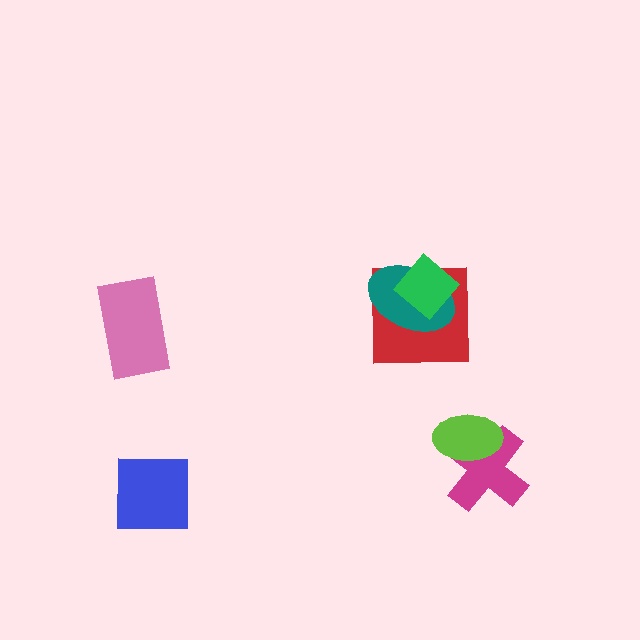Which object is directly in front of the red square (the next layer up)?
The teal ellipse is directly in front of the red square.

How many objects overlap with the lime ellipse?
1 object overlaps with the lime ellipse.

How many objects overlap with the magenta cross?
1 object overlaps with the magenta cross.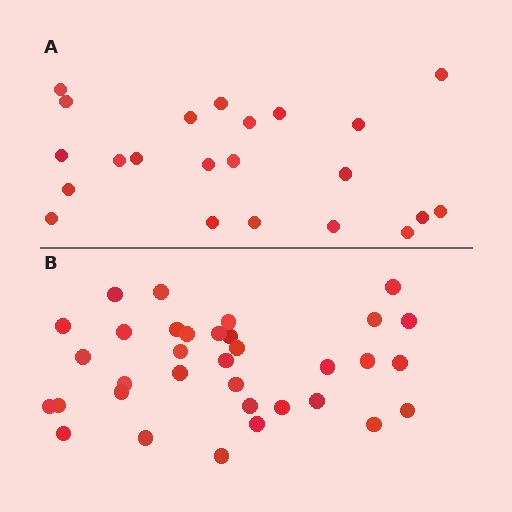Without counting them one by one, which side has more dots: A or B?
Region B (the bottom region) has more dots.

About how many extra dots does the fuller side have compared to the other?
Region B has roughly 12 or so more dots than region A.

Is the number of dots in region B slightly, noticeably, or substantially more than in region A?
Region B has substantially more. The ratio is roughly 1.5 to 1.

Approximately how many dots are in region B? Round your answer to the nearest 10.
About 30 dots. (The exact count is 34, which rounds to 30.)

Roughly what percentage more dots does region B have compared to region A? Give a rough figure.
About 55% more.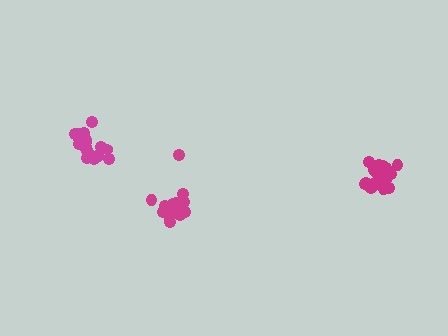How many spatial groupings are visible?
There are 3 spatial groupings.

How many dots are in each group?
Group 1: 21 dots, Group 2: 20 dots, Group 3: 18 dots (59 total).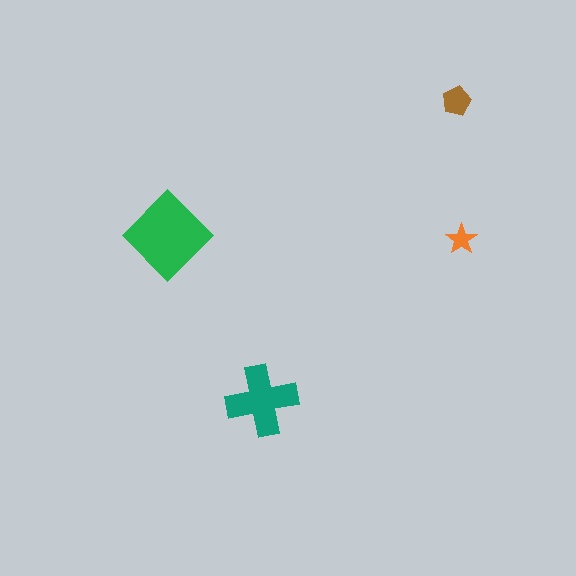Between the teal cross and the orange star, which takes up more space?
The teal cross.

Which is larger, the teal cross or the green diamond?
The green diamond.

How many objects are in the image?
There are 4 objects in the image.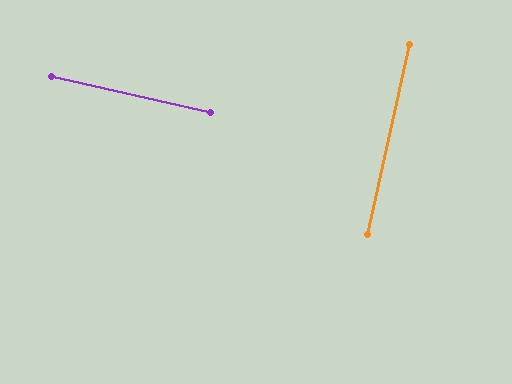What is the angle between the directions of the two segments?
Approximately 90 degrees.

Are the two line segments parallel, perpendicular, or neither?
Perpendicular — they meet at approximately 90°.